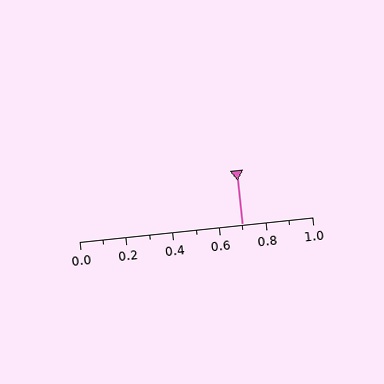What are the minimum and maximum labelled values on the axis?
The axis runs from 0.0 to 1.0.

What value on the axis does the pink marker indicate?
The marker indicates approximately 0.7.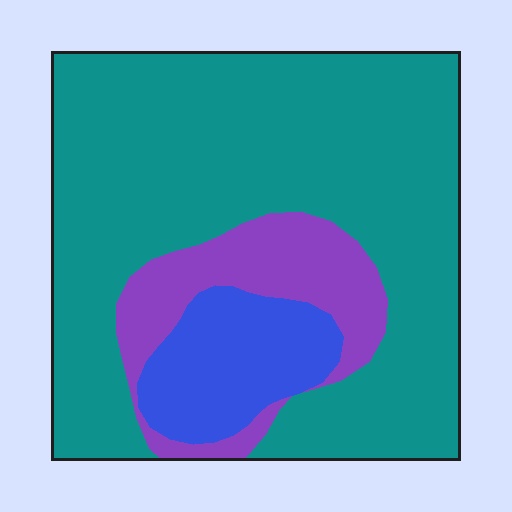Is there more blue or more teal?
Teal.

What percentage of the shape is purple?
Purple covers around 15% of the shape.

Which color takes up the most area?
Teal, at roughly 70%.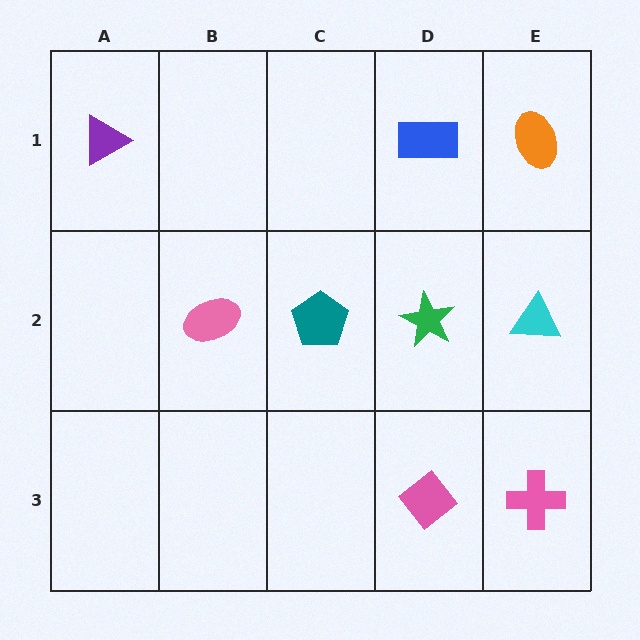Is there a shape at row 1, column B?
No, that cell is empty.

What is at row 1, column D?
A blue rectangle.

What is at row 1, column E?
An orange ellipse.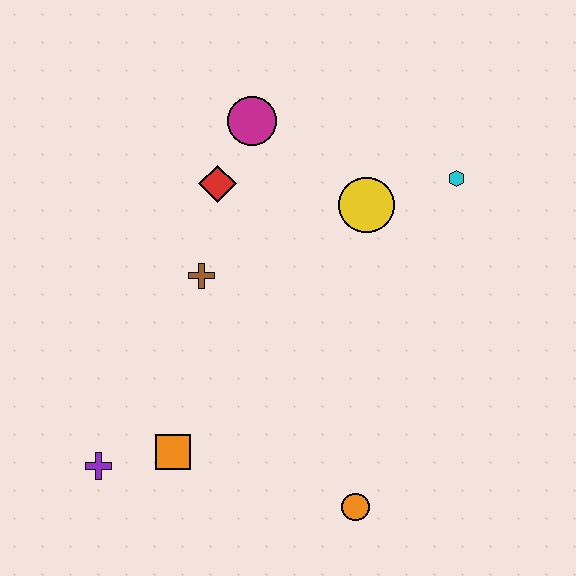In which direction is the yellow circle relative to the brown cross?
The yellow circle is to the right of the brown cross.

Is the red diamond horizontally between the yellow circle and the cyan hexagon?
No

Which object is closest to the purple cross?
The orange square is closest to the purple cross.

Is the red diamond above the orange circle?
Yes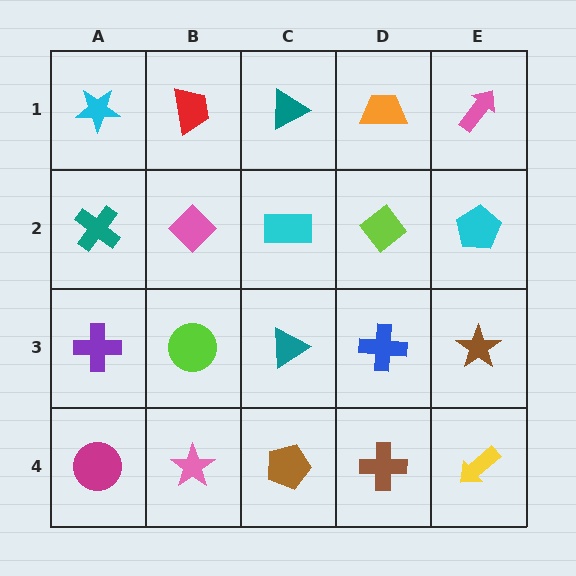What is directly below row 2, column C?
A teal triangle.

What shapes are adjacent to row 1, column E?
A cyan pentagon (row 2, column E), an orange trapezoid (row 1, column D).